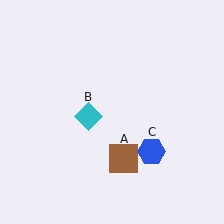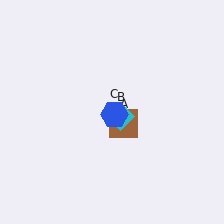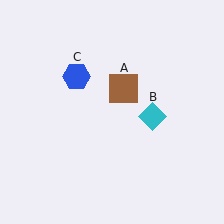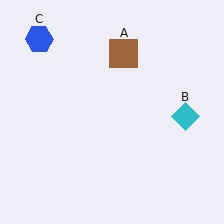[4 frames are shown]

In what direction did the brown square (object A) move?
The brown square (object A) moved up.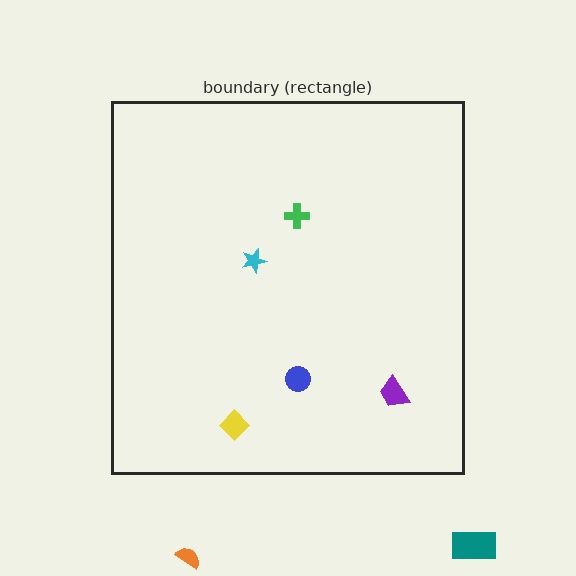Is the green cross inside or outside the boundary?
Inside.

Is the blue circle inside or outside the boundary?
Inside.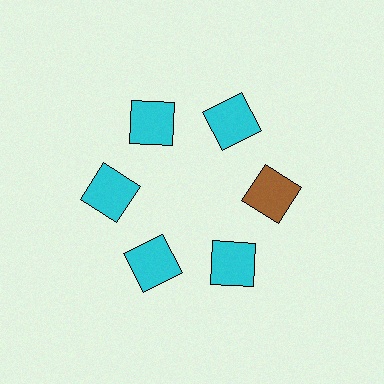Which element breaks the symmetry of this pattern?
The brown square at roughly the 3 o'clock position breaks the symmetry. All other shapes are cyan squares.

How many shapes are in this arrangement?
There are 6 shapes arranged in a ring pattern.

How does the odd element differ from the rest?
It has a different color: brown instead of cyan.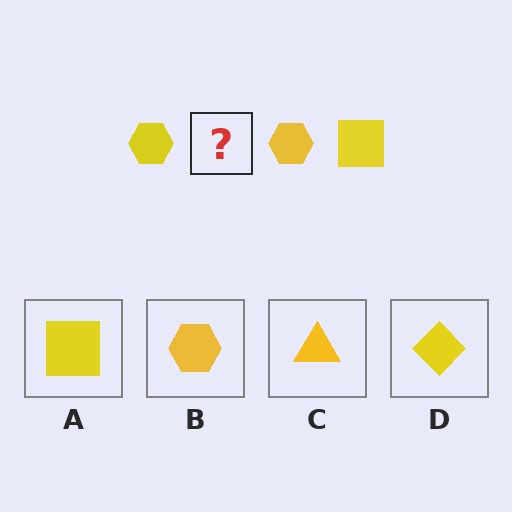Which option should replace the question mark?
Option A.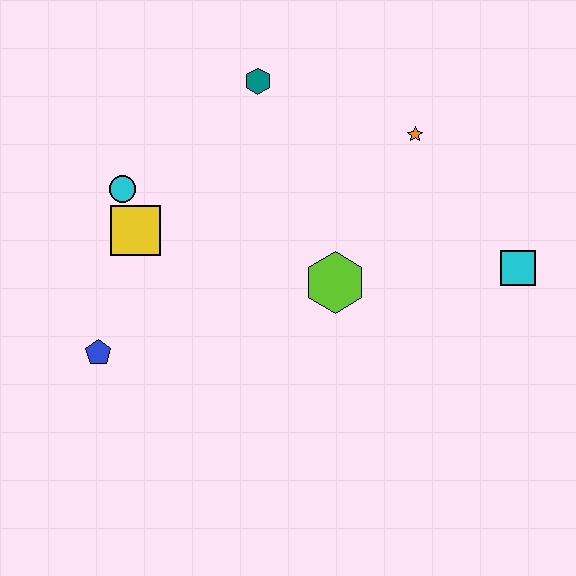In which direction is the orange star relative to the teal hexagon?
The orange star is to the right of the teal hexagon.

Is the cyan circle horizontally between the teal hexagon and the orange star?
No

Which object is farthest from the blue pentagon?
The cyan square is farthest from the blue pentagon.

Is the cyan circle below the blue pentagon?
No